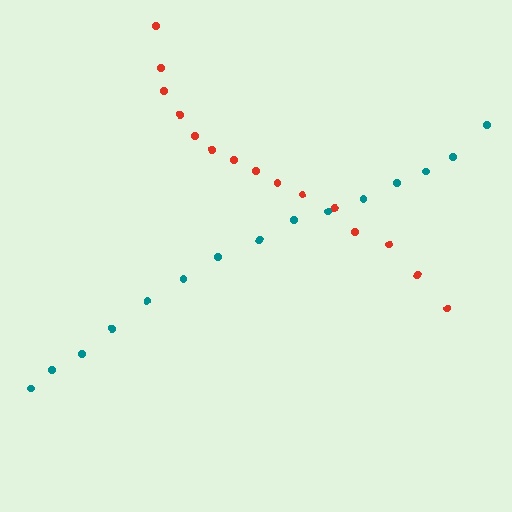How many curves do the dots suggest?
There are 2 distinct paths.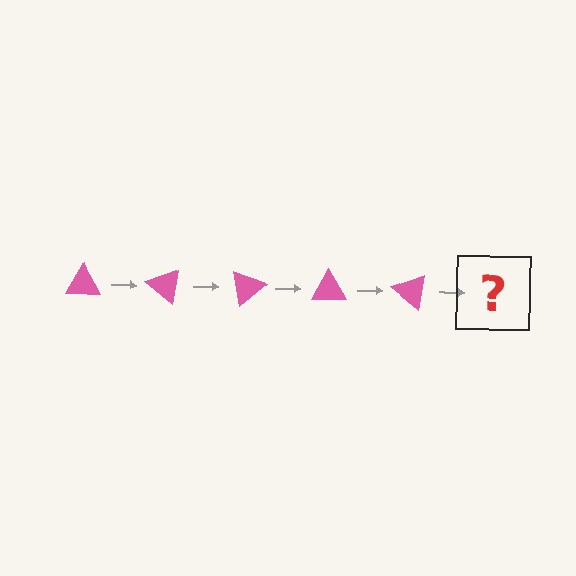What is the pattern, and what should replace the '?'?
The pattern is that the triangle rotates 40 degrees each step. The '?' should be a pink triangle rotated 200 degrees.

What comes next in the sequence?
The next element should be a pink triangle rotated 200 degrees.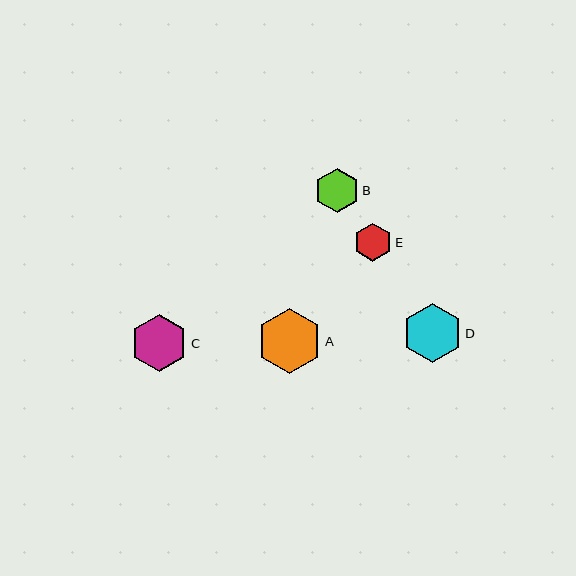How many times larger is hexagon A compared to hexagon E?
Hexagon A is approximately 1.7 times the size of hexagon E.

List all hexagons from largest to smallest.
From largest to smallest: A, D, C, B, E.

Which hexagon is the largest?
Hexagon A is the largest with a size of approximately 65 pixels.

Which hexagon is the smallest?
Hexagon E is the smallest with a size of approximately 38 pixels.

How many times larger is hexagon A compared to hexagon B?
Hexagon A is approximately 1.4 times the size of hexagon B.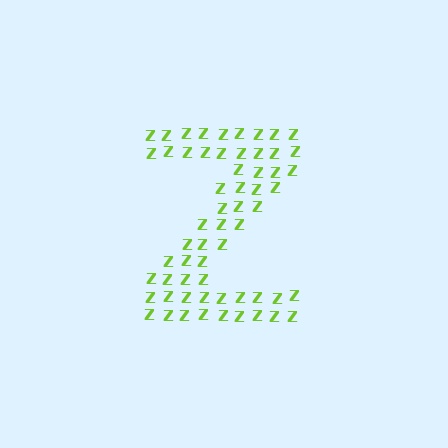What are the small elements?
The small elements are letter Z's.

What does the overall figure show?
The overall figure shows the letter Z.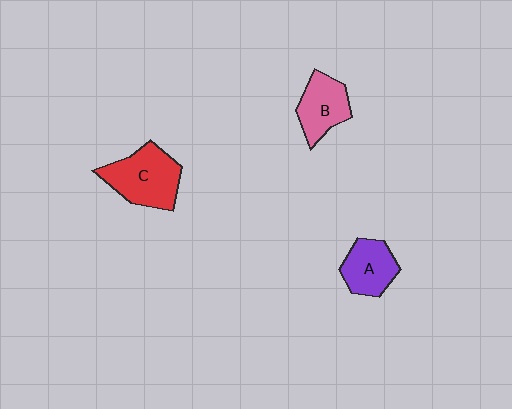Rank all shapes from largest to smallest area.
From largest to smallest: C (red), B (pink), A (purple).